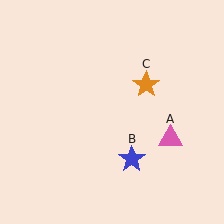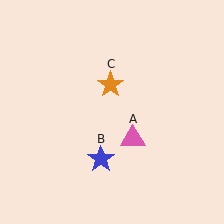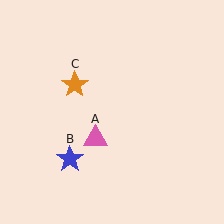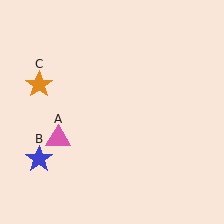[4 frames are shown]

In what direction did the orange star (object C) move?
The orange star (object C) moved left.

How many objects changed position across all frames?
3 objects changed position: pink triangle (object A), blue star (object B), orange star (object C).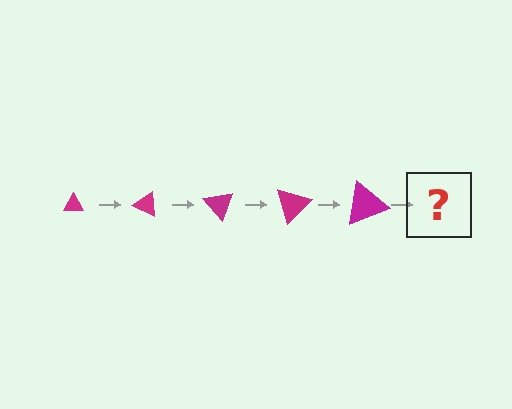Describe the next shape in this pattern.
It should be a triangle, larger than the previous one and rotated 125 degrees from the start.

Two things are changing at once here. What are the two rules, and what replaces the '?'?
The two rules are that the triangle grows larger each step and it rotates 25 degrees each step. The '?' should be a triangle, larger than the previous one and rotated 125 degrees from the start.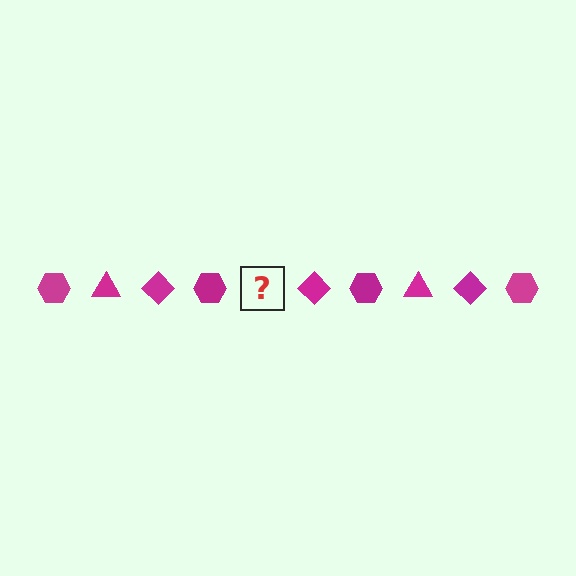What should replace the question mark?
The question mark should be replaced with a magenta triangle.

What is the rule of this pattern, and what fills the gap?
The rule is that the pattern cycles through hexagon, triangle, diamond shapes in magenta. The gap should be filled with a magenta triangle.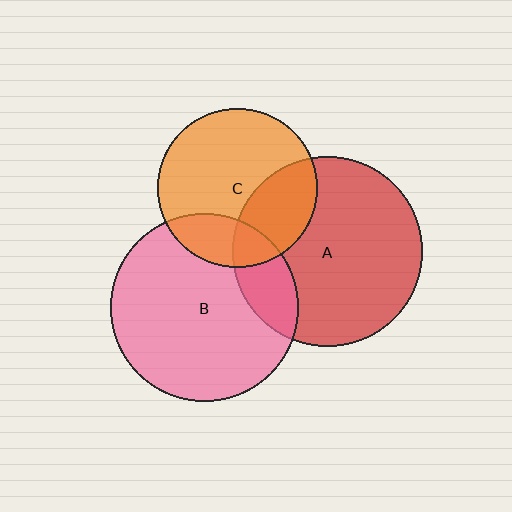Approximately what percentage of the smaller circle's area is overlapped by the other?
Approximately 20%.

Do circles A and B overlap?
Yes.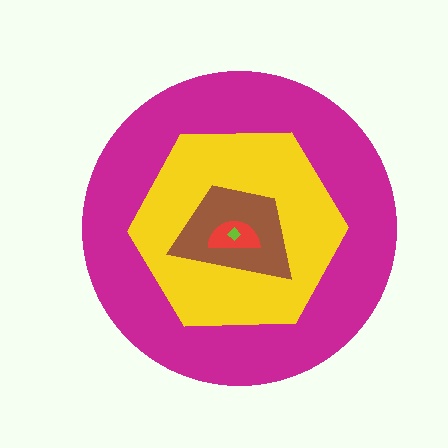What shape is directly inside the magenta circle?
The yellow hexagon.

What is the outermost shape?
The magenta circle.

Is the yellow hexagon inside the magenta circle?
Yes.